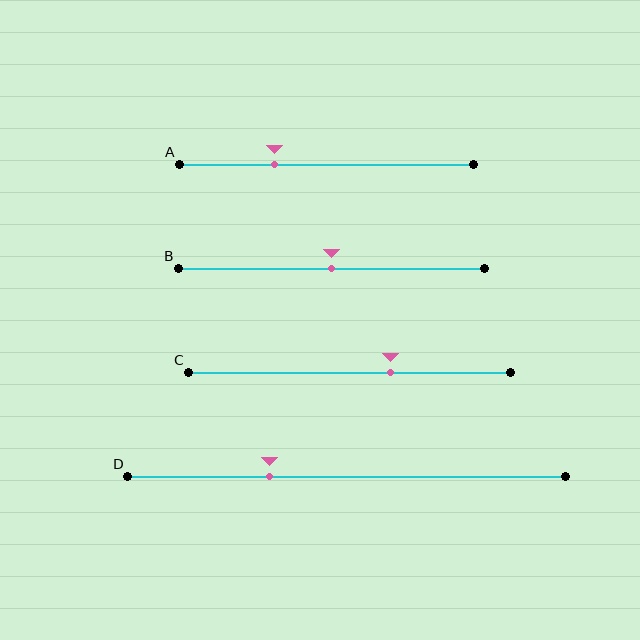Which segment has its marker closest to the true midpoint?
Segment B has its marker closest to the true midpoint.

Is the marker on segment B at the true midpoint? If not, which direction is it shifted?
Yes, the marker on segment B is at the true midpoint.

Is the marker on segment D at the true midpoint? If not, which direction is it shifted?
No, the marker on segment D is shifted to the left by about 18% of the segment length.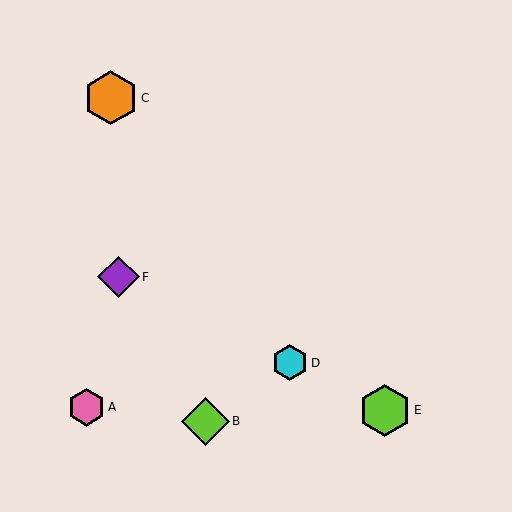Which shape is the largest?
The orange hexagon (labeled C) is the largest.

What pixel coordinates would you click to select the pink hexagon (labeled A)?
Click at (86, 407) to select the pink hexagon A.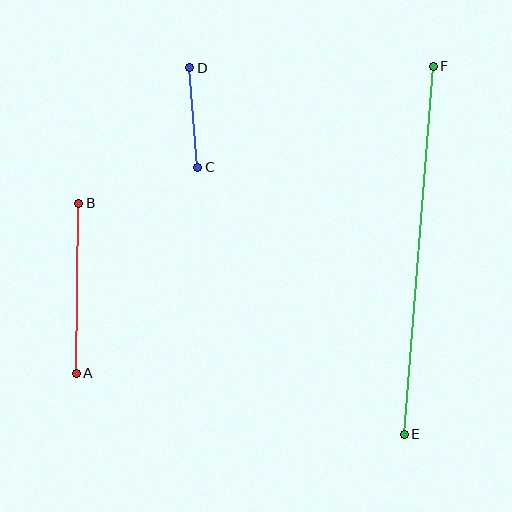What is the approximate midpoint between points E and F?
The midpoint is at approximately (419, 250) pixels.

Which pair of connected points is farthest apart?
Points E and F are farthest apart.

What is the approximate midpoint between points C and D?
The midpoint is at approximately (194, 117) pixels.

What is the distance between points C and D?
The distance is approximately 100 pixels.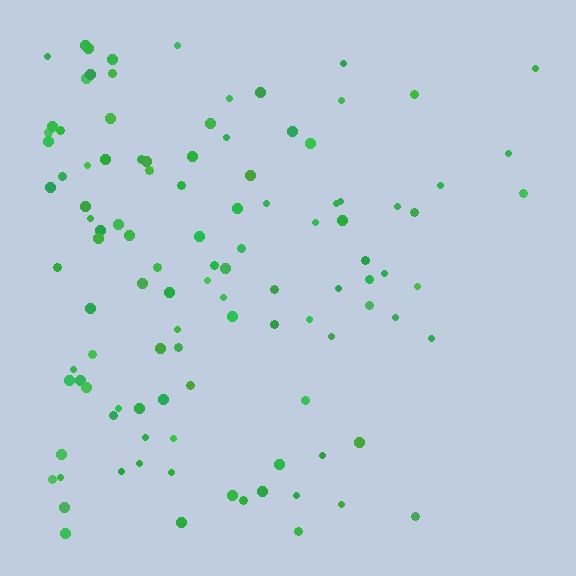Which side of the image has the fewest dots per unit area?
The right.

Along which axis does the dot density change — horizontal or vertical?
Horizontal.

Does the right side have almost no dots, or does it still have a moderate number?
Still a moderate number, just noticeably fewer than the left.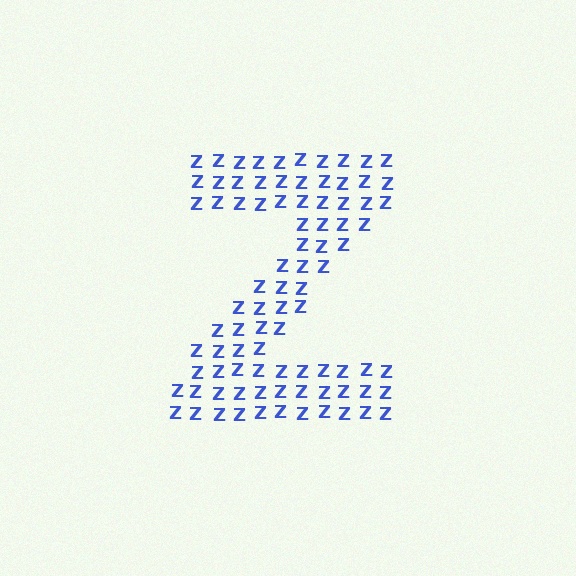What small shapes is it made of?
It is made of small letter Z's.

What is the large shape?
The large shape is the letter Z.